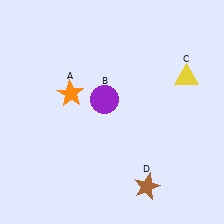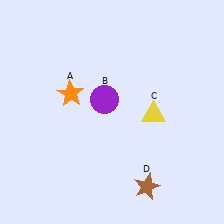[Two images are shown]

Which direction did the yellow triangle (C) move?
The yellow triangle (C) moved down.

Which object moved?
The yellow triangle (C) moved down.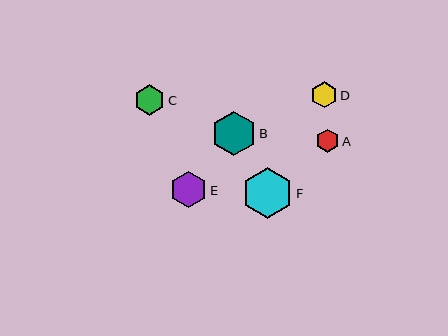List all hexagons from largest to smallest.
From largest to smallest: F, B, E, C, D, A.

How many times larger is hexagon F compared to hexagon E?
Hexagon F is approximately 1.4 times the size of hexagon E.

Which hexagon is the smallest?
Hexagon A is the smallest with a size of approximately 24 pixels.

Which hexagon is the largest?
Hexagon F is the largest with a size of approximately 51 pixels.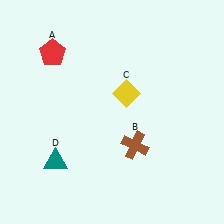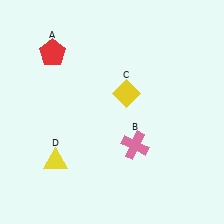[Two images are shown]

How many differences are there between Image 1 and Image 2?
There are 2 differences between the two images.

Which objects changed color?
B changed from brown to pink. D changed from teal to yellow.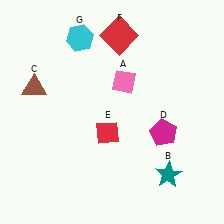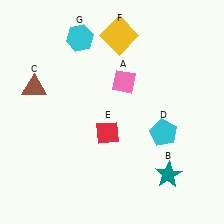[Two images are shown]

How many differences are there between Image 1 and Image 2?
There are 2 differences between the two images.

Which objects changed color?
D changed from magenta to cyan. F changed from red to yellow.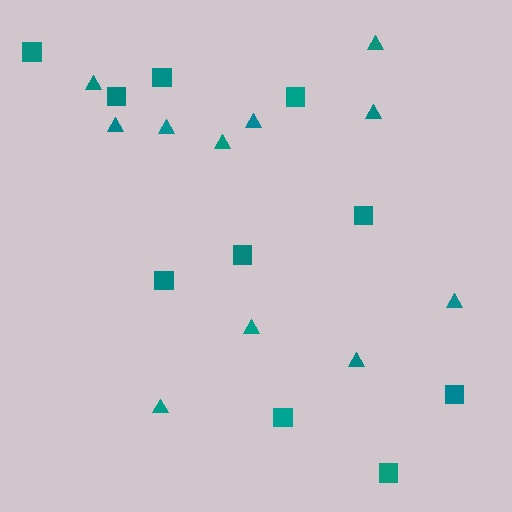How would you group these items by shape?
There are 2 groups: one group of triangles (11) and one group of squares (10).